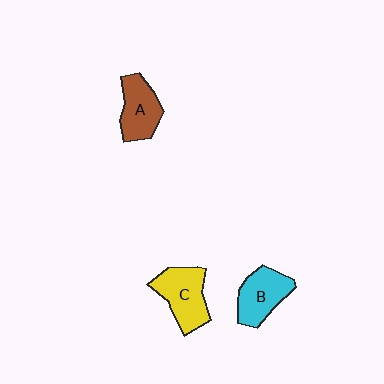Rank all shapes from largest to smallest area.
From largest to smallest: C (yellow), B (cyan), A (brown).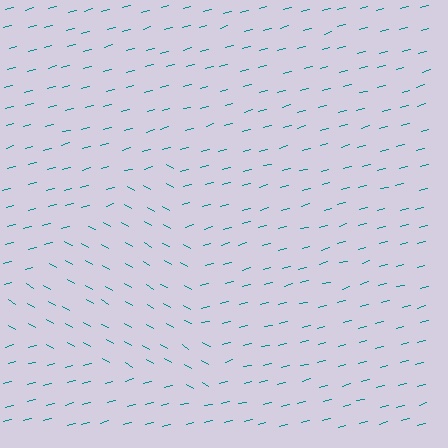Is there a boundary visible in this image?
Yes, there is a texture boundary formed by a change in line orientation.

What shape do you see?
I see a triangle.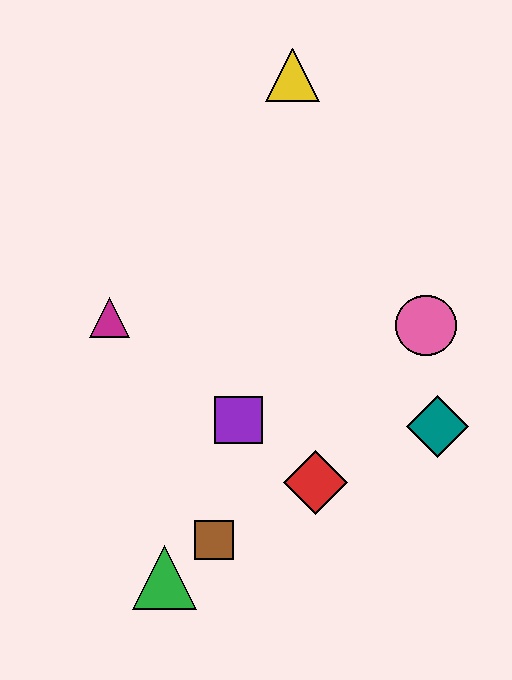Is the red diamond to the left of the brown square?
No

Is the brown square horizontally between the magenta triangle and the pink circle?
Yes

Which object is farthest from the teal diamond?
The yellow triangle is farthest from the teal diamond.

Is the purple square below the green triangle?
No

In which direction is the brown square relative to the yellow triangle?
The brown square is below the yellow triangle.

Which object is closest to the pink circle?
The teal diamond is closest to the pink circle.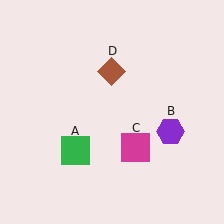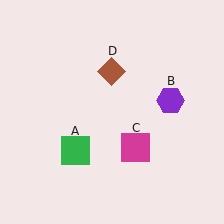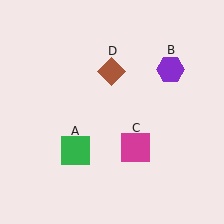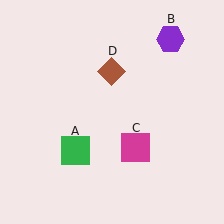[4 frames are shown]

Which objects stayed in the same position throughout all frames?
Green square (object A) and magenta square (object C) and brown diamond (object D) remained stationary.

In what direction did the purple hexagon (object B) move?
The purple hexagon (object B) moved up.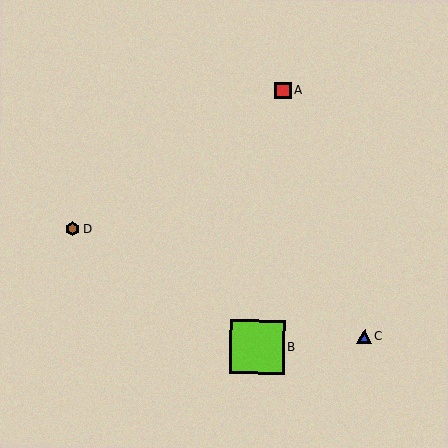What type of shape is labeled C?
Shape C is a blue triangle.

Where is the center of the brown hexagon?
The center of the brown hexagon is at (72, 229).